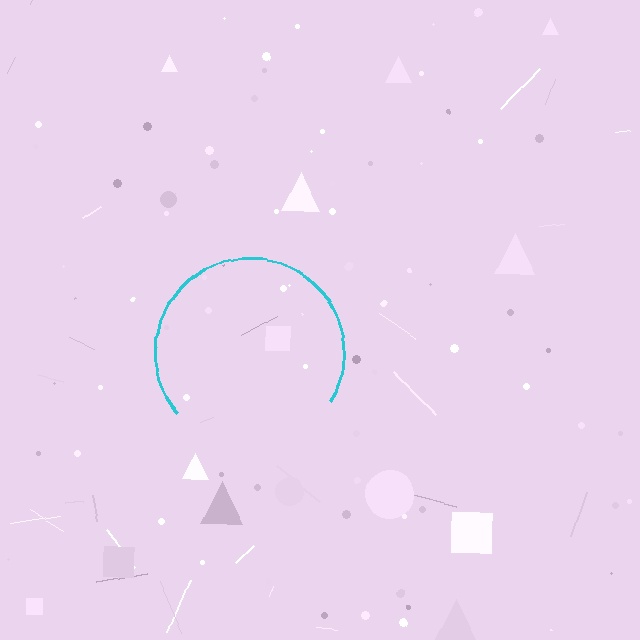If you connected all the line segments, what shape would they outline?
They would outline a circle.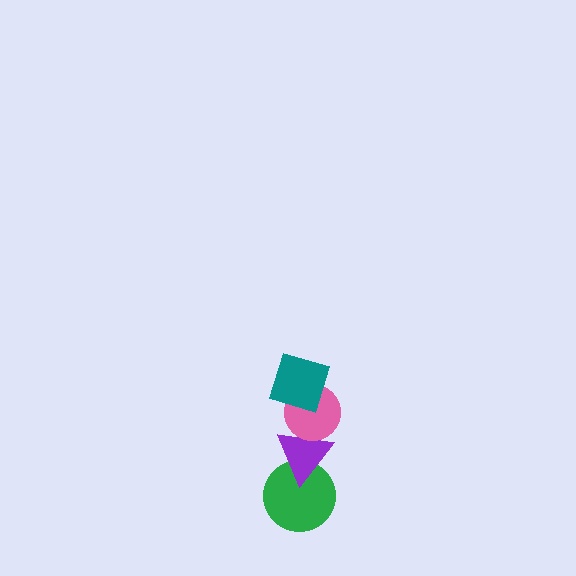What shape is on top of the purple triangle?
The pink circle is on top of the purple triangle.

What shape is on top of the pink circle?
The teal square is on top of the pink circle.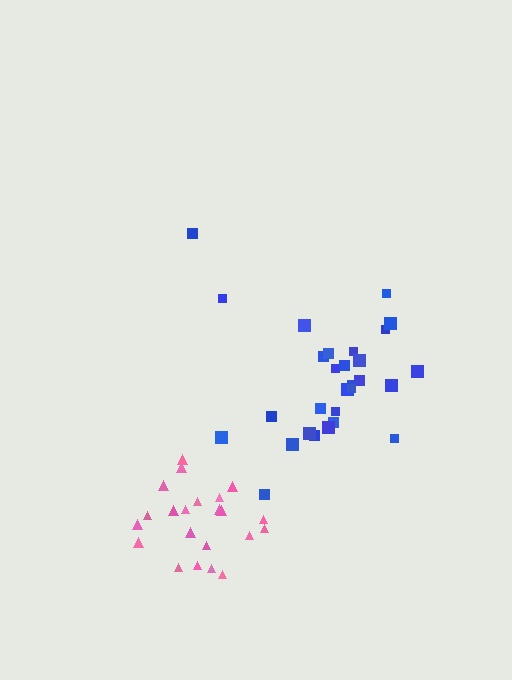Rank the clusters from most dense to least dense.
pink, blue.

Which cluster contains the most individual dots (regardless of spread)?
Blue (29).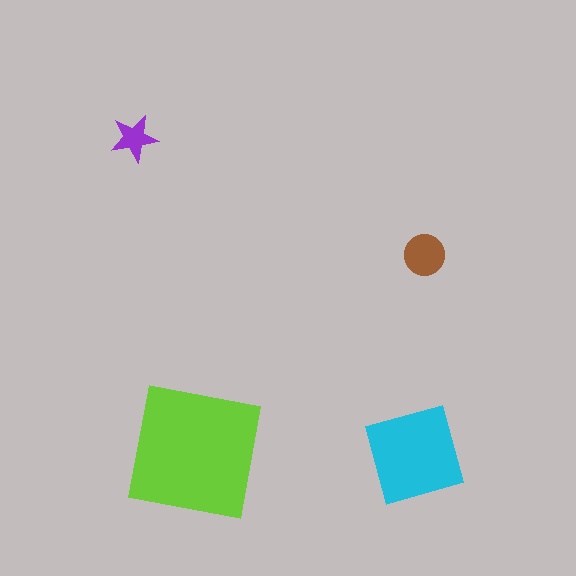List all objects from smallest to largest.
The purple star, the brown circle, the cyan diamond, the lime square.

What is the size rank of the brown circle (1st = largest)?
3rd.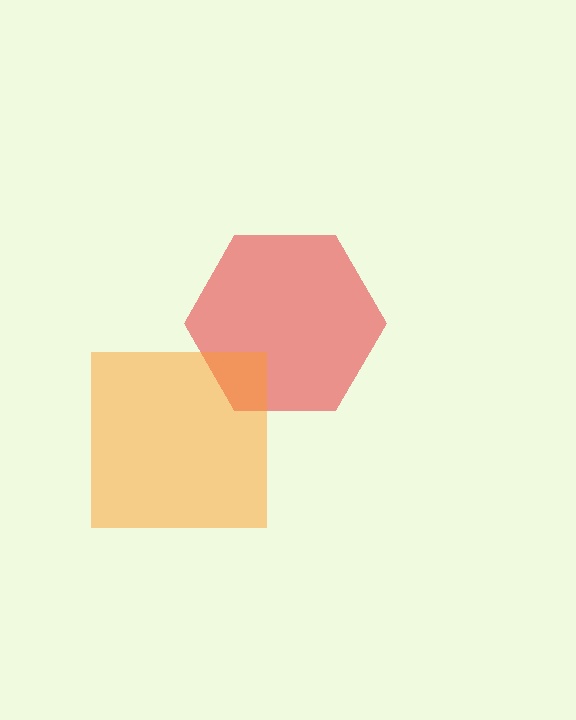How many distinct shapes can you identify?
There are 2 distinct shapes: a red hexagon, an orange square.